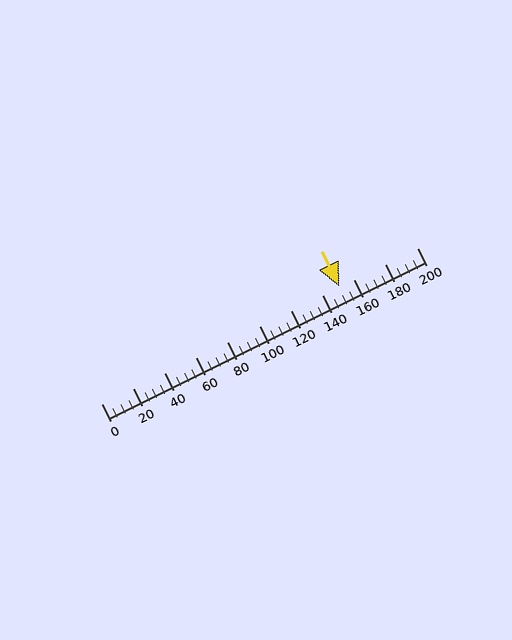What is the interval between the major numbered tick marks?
The major tick marks are spaced 20 units apart.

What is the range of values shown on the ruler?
The ruler shows values from 0 to 200.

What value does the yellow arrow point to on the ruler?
The yellow arrow points to approximately 151.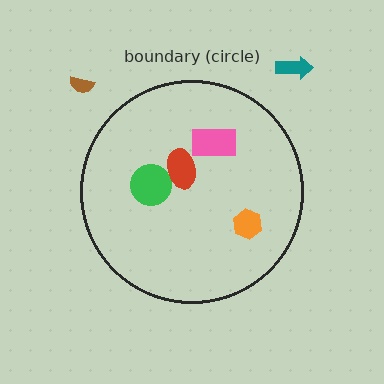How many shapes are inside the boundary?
4 inside, 2 outside.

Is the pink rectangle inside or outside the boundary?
Inside.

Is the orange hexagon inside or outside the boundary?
Inside.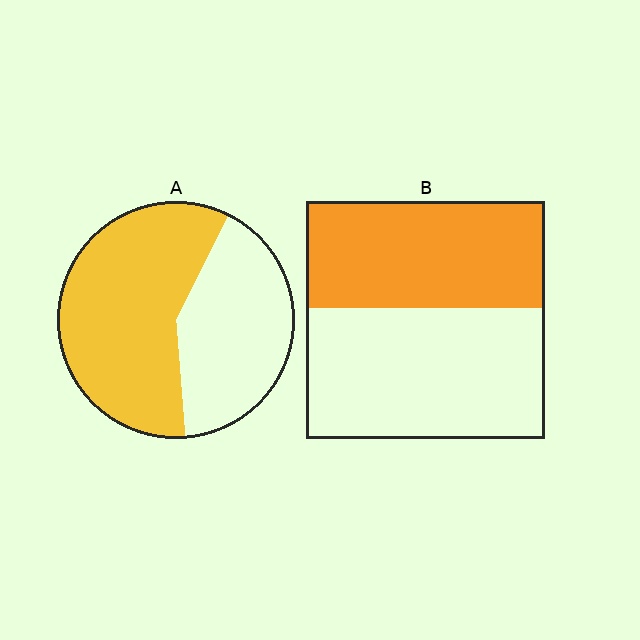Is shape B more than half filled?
No.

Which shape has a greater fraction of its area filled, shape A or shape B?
Shape A.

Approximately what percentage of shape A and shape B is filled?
A is approximately 60% and B is approximately 45%.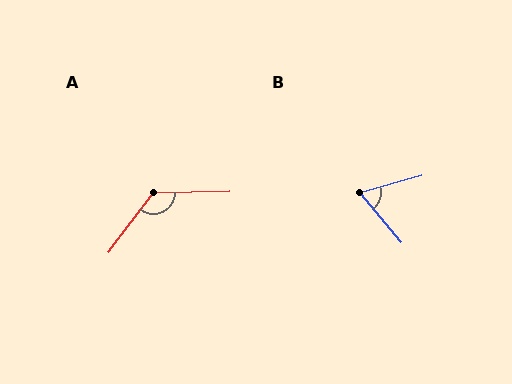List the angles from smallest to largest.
B (66°), A (128°).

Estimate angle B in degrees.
Approximately 66 degrees.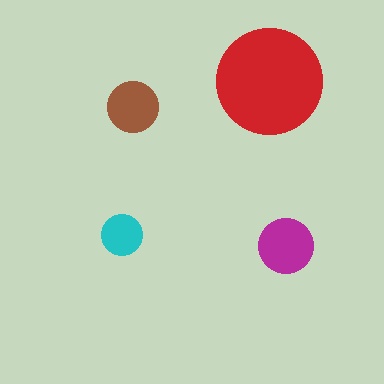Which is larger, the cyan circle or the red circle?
The red one.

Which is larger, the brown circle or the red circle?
The red one.